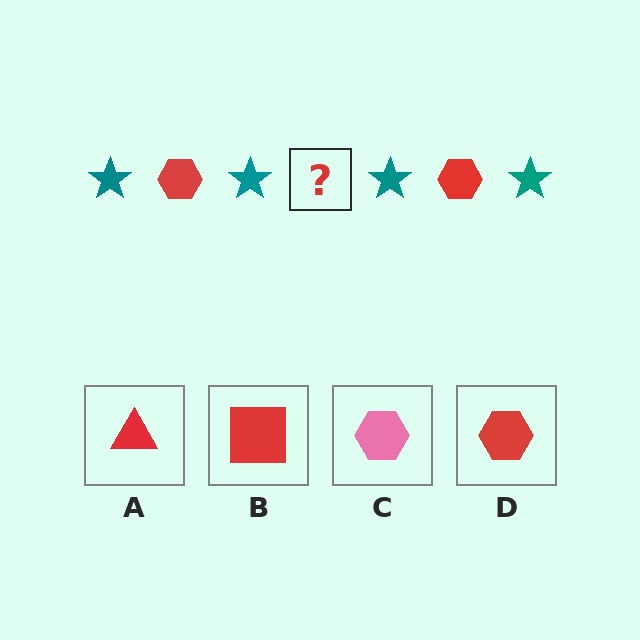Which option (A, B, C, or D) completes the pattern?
D.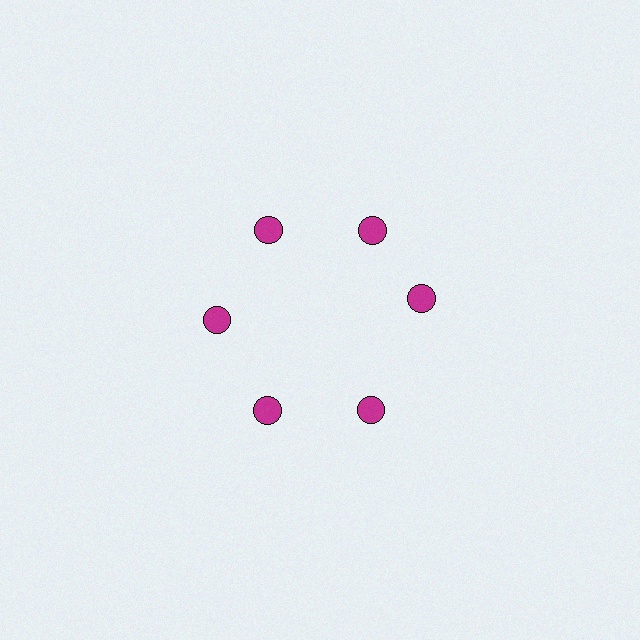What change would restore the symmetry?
The symmetry would be restored by rotating it back into even spacing with its neighbors so that all 6 circles sit at equal angles and equal distance from the center.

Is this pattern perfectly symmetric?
No. The 6 magenta circles are arranged in a ring, but one element near the 3 o'clock position is rotated out of alignment along the ring, breaking the 6-fold rotational symmetry.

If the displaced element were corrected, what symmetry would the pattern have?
It would have 6-fold rotational symmetry — the pattern would map onto itself every 60 degrees.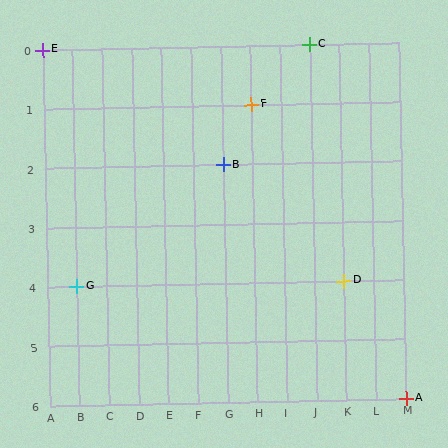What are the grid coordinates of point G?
Point G is at grid coordinates (B, 4).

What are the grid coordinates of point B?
Point B is at grid coordinates (G, 2).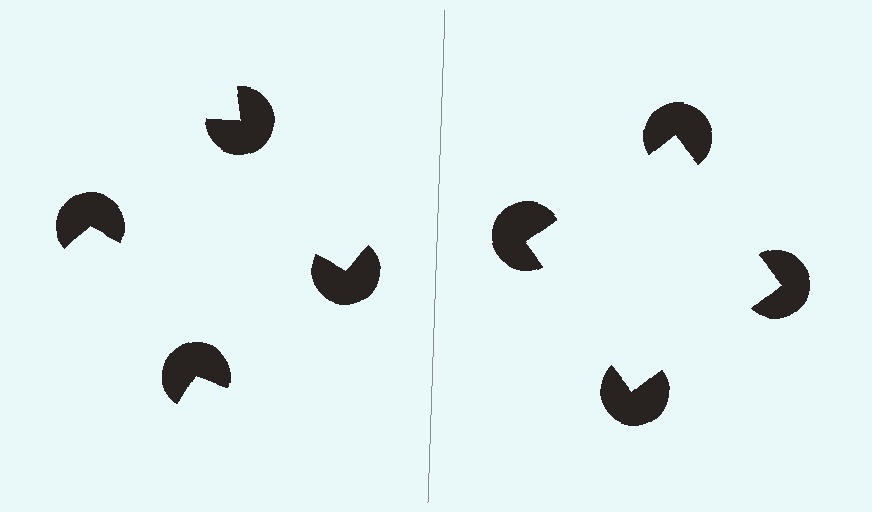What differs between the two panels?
The pac-man discs are positioned identically on both sides; only the wedge orientations differ. On the right they align to a square; on the left they are misaligned.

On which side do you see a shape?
An illusory square appears on the right side. On the left side the wedge cuts are rotated, so no coherent shape forms.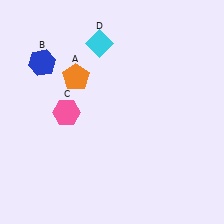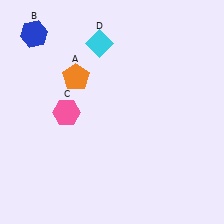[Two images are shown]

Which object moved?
The blue hexagon (B) moved up.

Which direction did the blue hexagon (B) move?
The blue hexagon (B) moved up.